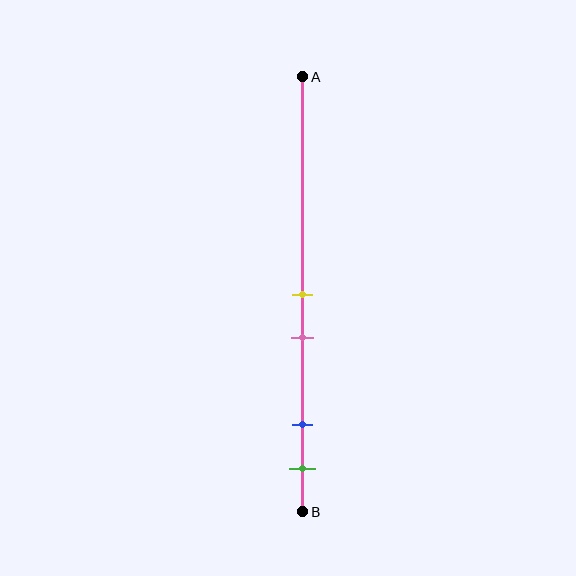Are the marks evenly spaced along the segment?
No, the marks are not evenly spaced.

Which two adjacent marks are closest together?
The yellow and pink marks are the closest adjacent pair.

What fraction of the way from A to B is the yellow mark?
The yellow mark is approximately 50% (0.5) of the way from A to B.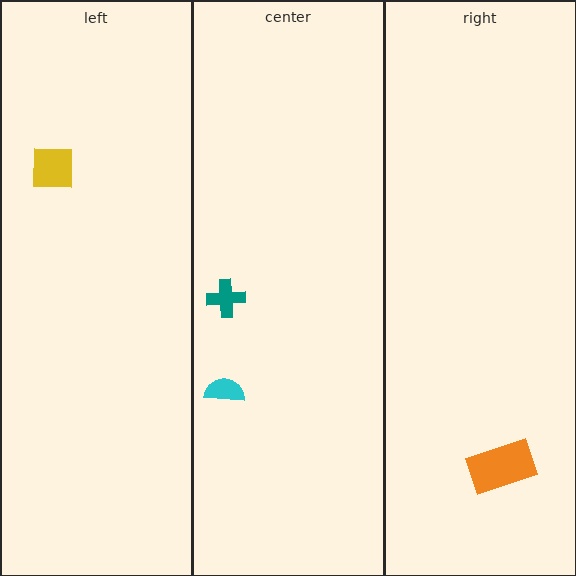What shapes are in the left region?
The yellow square.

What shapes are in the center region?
The cyan semicircle, the teal cross.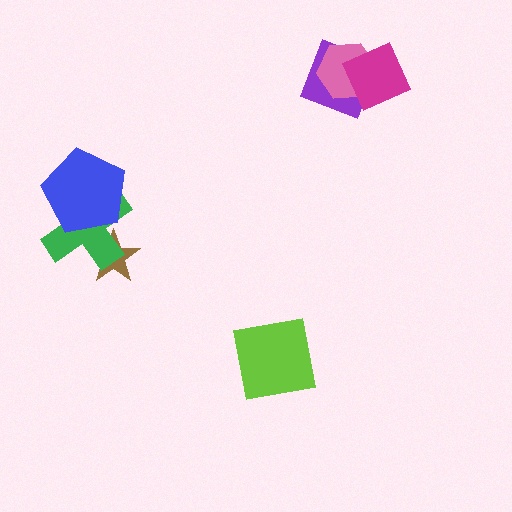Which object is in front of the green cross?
The blue pentagon is in front of the green cross.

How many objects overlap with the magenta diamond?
2 objects overlap with the magenta diamond.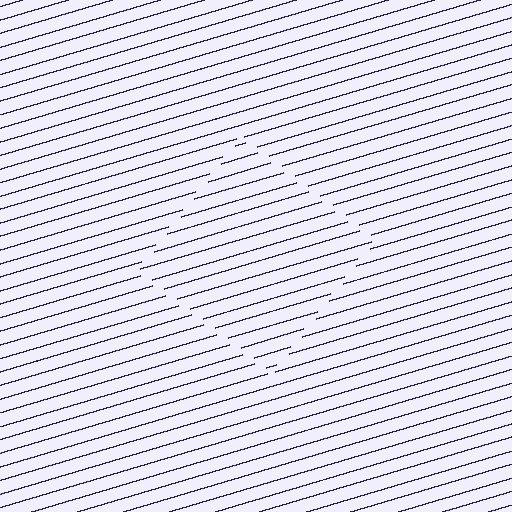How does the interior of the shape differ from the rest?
The interior of the shape contains the same grating, shifted by half a period — the contour is defined by the phase discontinuity where line-ends from the inner and outer gratings abut.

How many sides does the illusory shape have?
4 sides — the line-ends trace a square.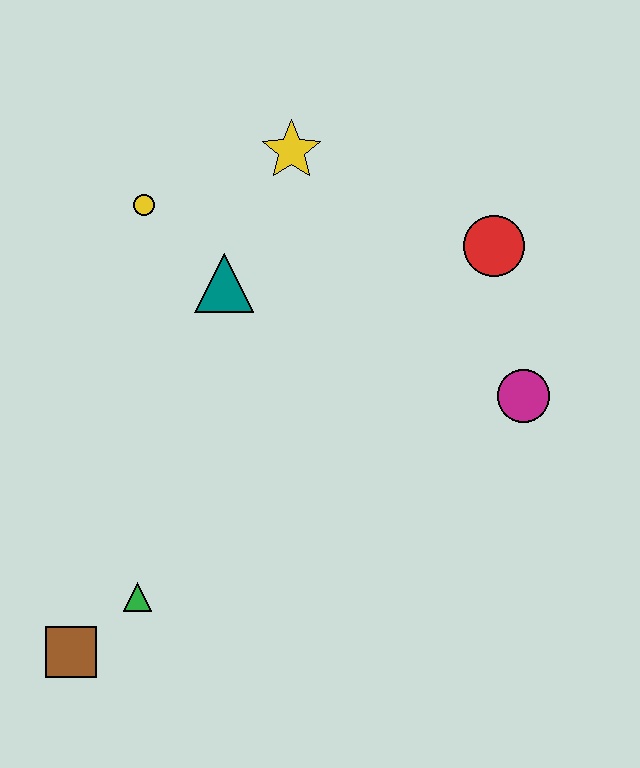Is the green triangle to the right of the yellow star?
No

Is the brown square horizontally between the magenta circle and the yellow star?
No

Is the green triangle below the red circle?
Yes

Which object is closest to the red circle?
The magenta circle is closest to the red circle.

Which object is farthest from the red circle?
The brown square is farthest from the red circle.